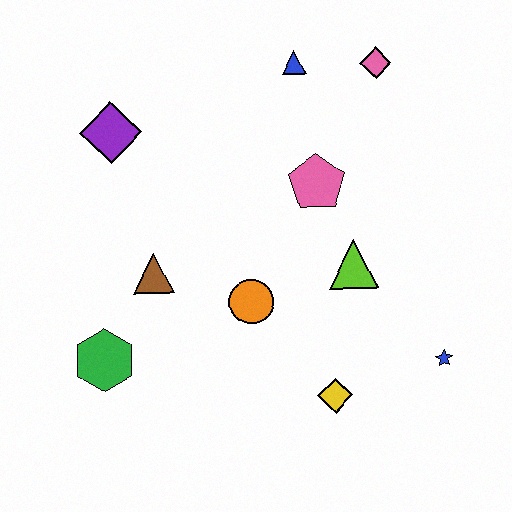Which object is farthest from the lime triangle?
The purple diamond is farthest from the lime triangle.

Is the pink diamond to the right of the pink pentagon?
Yes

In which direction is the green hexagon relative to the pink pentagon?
The green hexagon is to the left of the pink pentagon.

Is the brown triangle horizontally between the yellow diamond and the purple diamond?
Yes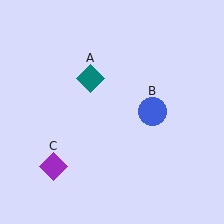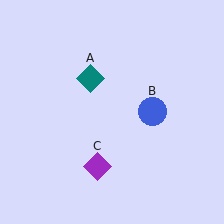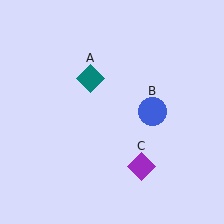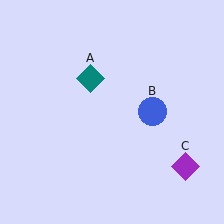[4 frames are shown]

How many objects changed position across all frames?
1 object changed position: purple diamond (object C).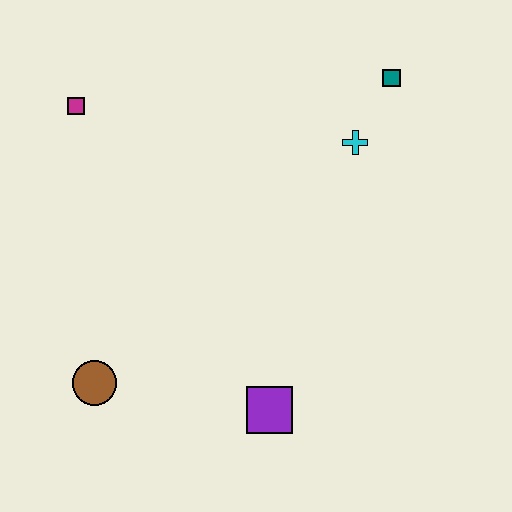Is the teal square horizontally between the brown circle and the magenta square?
No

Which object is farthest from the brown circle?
The teal square is farthest from the brown circle.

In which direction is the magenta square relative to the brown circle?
The magenta square is above the brown circle.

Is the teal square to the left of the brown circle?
No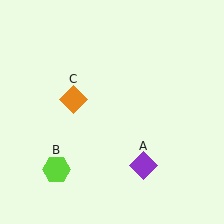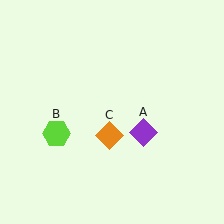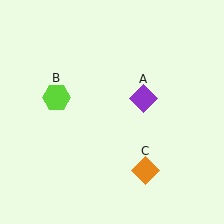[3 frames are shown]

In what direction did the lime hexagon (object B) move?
The lime hexagon (object B) moved up.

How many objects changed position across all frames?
3 objects changed position: purple diamond (object A), lime hexagon (object B), orange diamond (object C).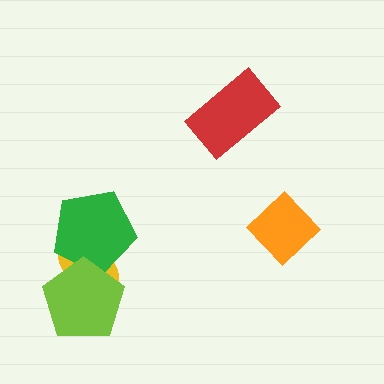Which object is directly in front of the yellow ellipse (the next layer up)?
The green pentagon is directly in front of the yellow ellipse.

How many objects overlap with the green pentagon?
2 objects overlap with the green pentagon.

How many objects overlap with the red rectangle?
0 objects overlap with the red rectangle.